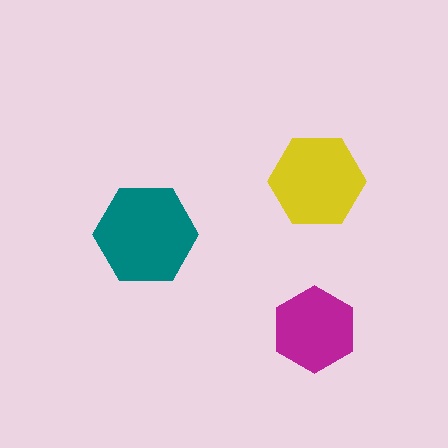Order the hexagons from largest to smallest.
the teal one, the yellow one, the magenta one.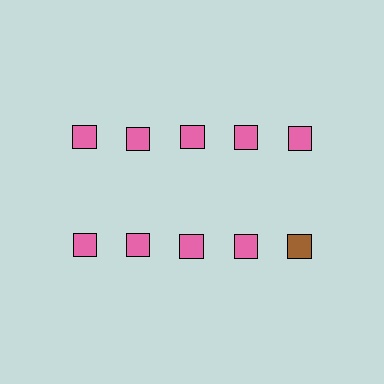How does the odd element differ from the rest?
It has a different color: brown instead of pink.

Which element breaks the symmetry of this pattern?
The brown square in the second row, rightmost column breaks the symmetry. All other shapes are pink squares.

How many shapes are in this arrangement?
There are 10 shapes arranged in a grid pattern.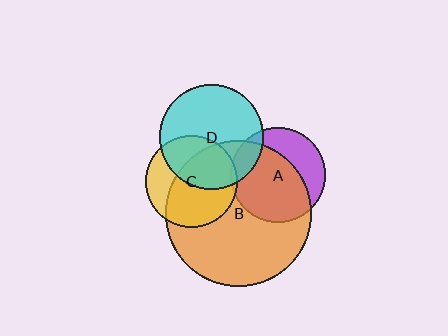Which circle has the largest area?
Circle B (orange).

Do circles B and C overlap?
Yes.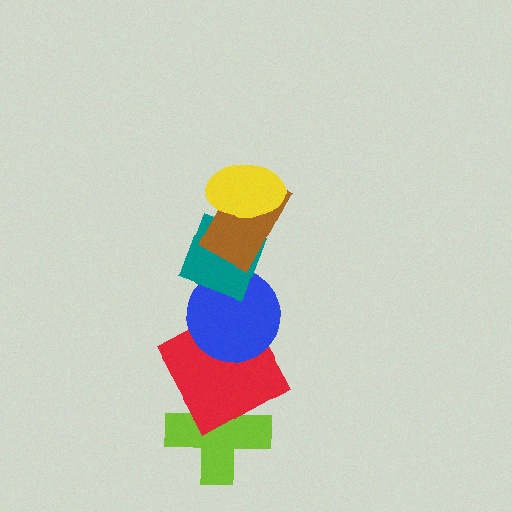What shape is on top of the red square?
The blue circle is on top of the red square.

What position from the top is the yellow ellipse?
The yellow ellipse is 1st from the top.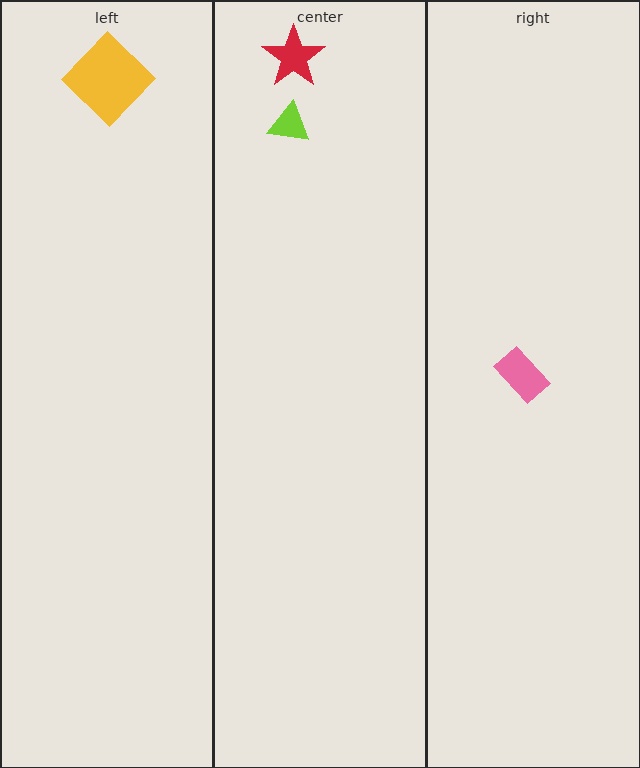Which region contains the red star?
The center region.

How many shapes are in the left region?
1.